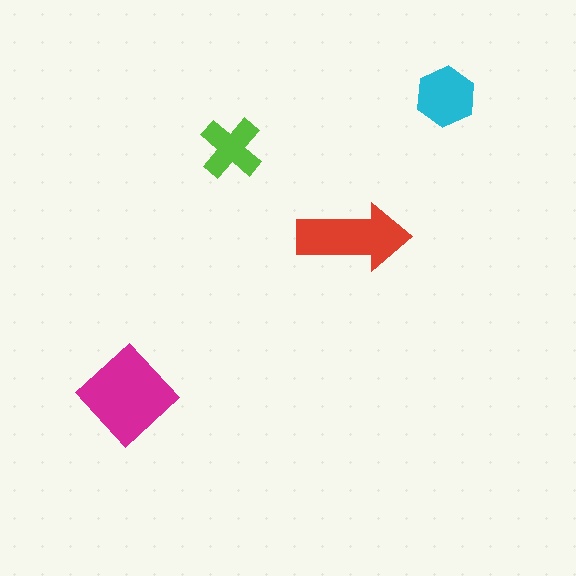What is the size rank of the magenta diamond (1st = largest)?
1st.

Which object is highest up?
The cyan hexagon is topmost.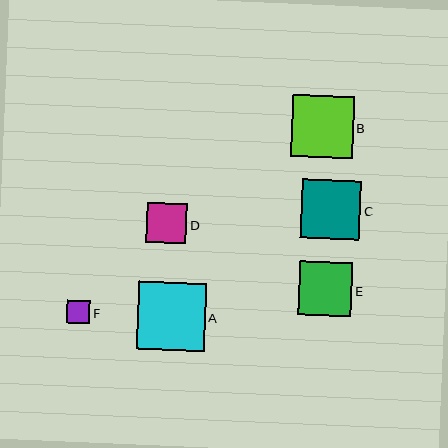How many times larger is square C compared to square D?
Square C is approximately 1.5 times the size of square D.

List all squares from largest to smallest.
From largest to smallest: A, B, C, E, D, F.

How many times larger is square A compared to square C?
Square A is approximately 1.2 times the size of square C.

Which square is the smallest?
Square F is the smallest with a size of approximately 24 pixels.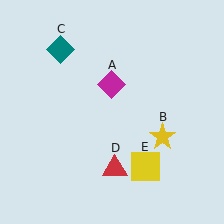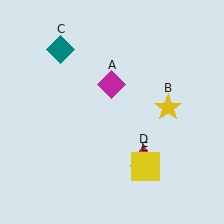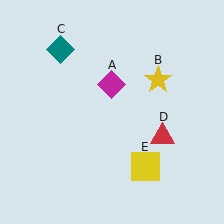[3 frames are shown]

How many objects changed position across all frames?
2 objects changed position: yellow star (object B), red triangle (object D).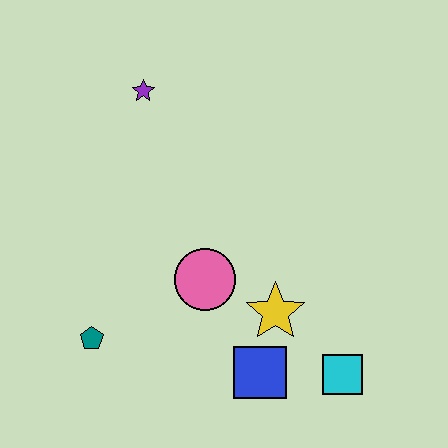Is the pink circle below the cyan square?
No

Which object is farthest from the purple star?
The cyan square is farthest from the purple star.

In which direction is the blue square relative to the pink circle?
The blue square is below the pink circle.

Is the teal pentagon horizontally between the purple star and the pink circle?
No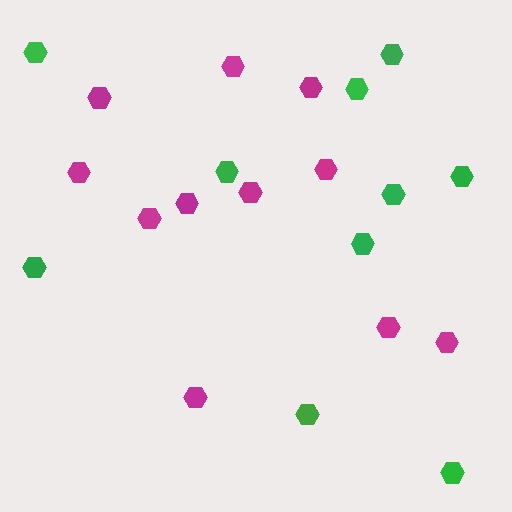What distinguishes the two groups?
There are 2 groups: one group of green hexagons (10) and one group of magenta hexagons (11).